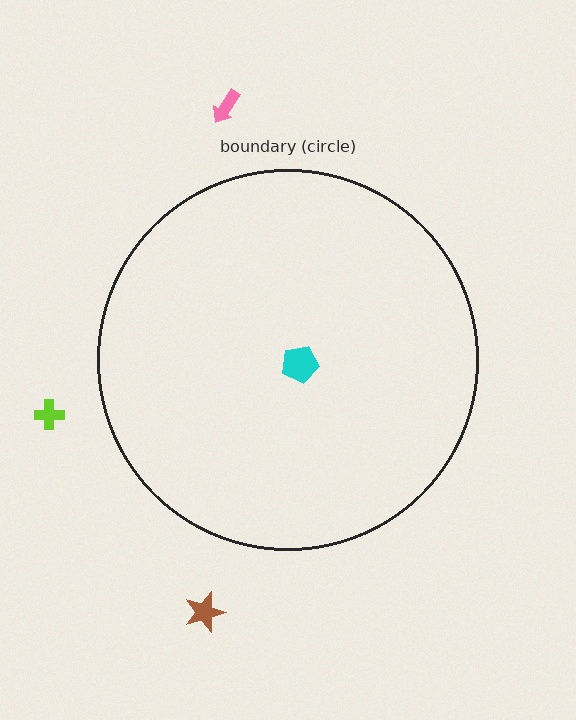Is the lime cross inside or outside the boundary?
Outside.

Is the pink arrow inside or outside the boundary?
Outside.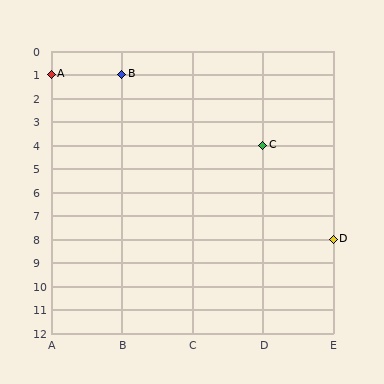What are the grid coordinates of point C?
Point C is at grid coordinates (D, 4).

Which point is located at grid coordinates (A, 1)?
Point A is at (A, 1).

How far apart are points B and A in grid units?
Points B and A are 1 column apart.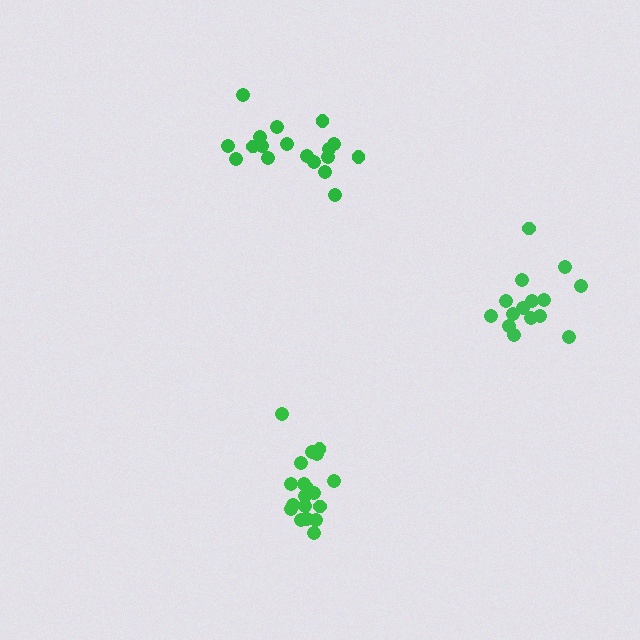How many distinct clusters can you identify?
There are 3 distinct clusters.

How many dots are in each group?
Group 1: 18 dots, Group 2: 19 dots, Group 3: 15 dots (52 total).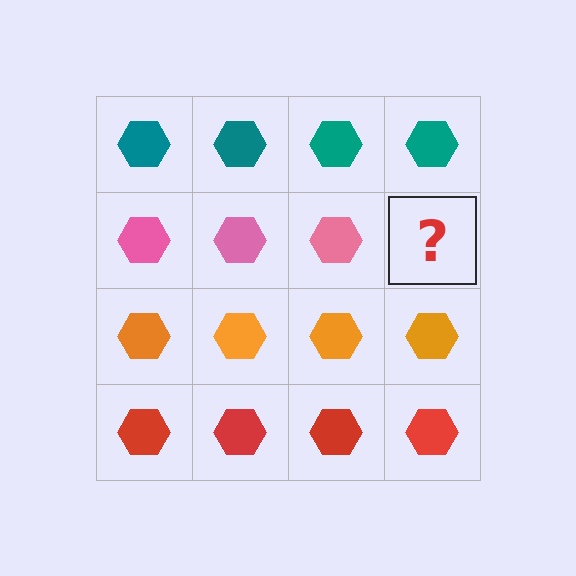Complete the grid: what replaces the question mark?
The question mark should be replaced with a pink hexagon.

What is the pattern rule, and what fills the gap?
The rule is that each row has a consistent color. The gap should be filled with a pink hexagon.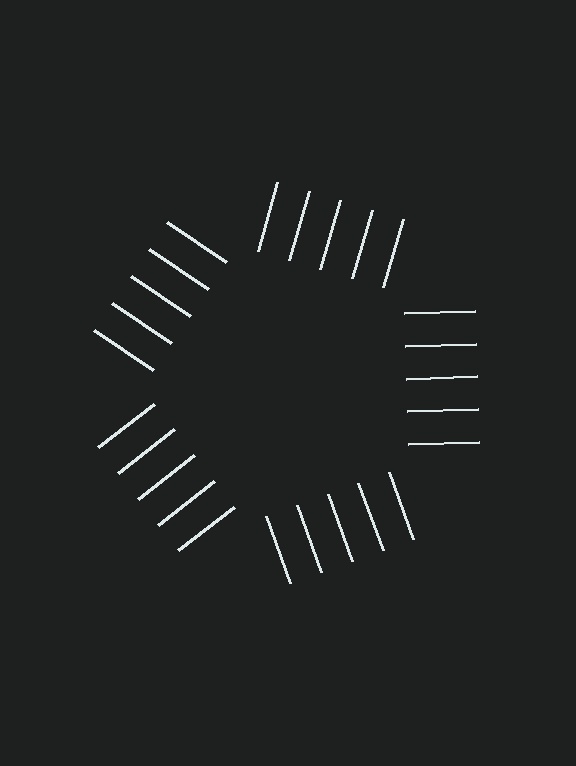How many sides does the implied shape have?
5 sides — the line-ends trace a pentagon.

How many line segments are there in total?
25 — 5 along each of the 5 edges.